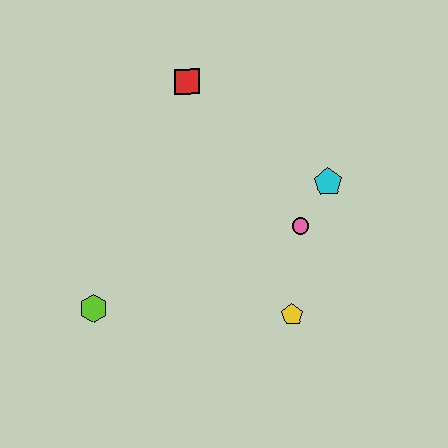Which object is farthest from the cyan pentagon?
The lime hexagon is farthest from the cyan pentagon.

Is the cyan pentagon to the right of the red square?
Yes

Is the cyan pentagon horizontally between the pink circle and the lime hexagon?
No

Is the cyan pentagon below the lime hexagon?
No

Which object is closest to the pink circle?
The cyan pentagon is closest to the pink circle.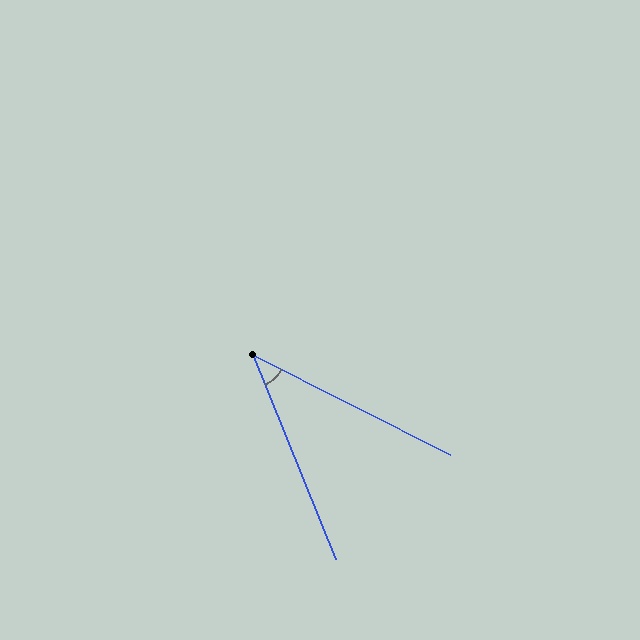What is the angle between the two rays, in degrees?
Approximately 41 degrees.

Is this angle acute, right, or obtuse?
It is acute.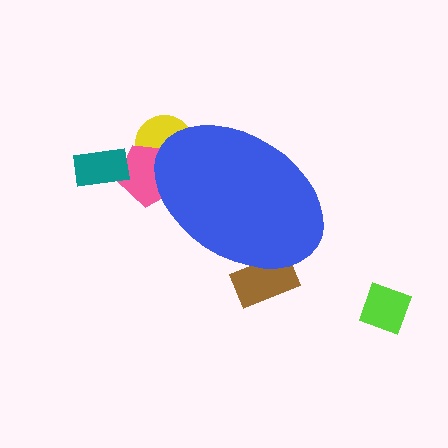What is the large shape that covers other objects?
A blue ellipse.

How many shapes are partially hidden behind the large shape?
3 shapes are partially hidden.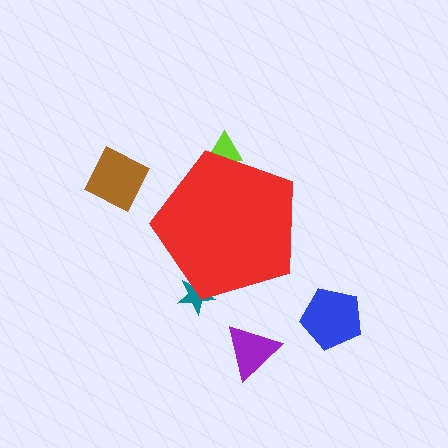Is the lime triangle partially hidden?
Yes, the lime triangle is partially hidden behind the red pentagon.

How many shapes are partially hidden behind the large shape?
2 shapes are partially hidden.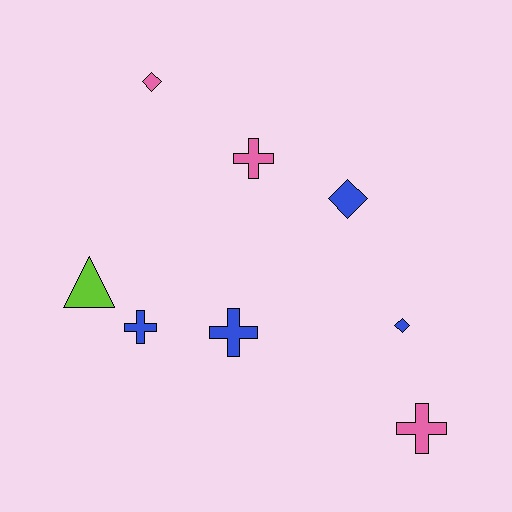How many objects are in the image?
There are 8 objects.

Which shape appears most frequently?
Cross, with 4 objects.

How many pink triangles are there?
There are no pink triangles.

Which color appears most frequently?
Blue, with 4 objects.